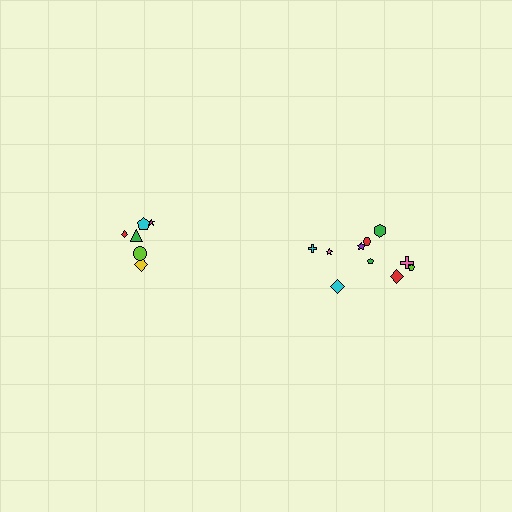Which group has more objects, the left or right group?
The right group.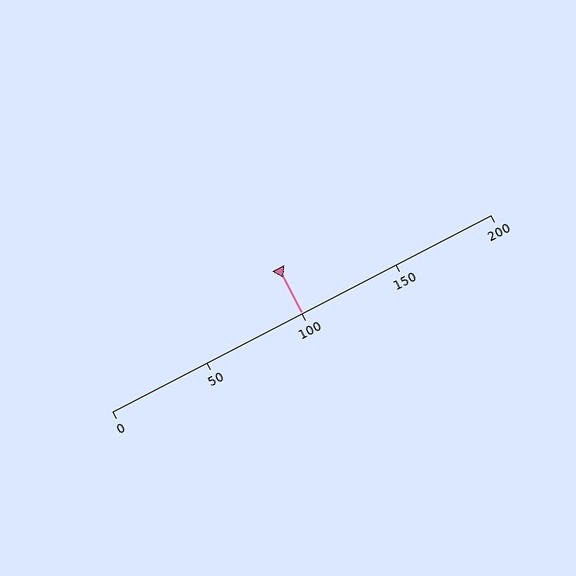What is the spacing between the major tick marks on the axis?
The major ticks are spaced 50 apart.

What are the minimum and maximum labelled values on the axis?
The axis runs from 0 to 200.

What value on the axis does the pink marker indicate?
The marker indicates approximately 100.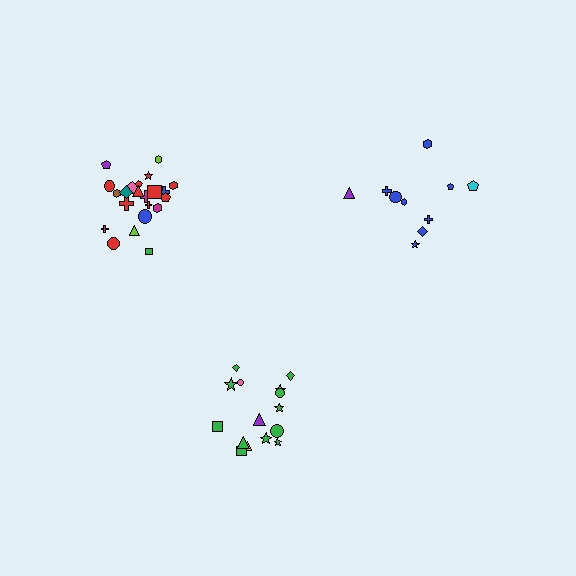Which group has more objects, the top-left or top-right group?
The top-left group.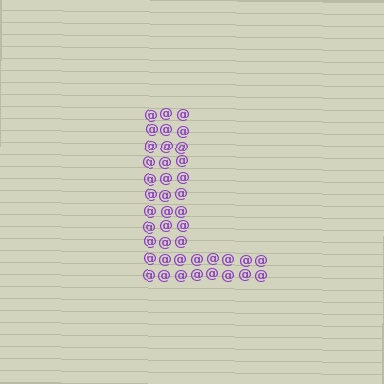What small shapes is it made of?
It is made of small at signs.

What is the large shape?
The large shape is the letter L.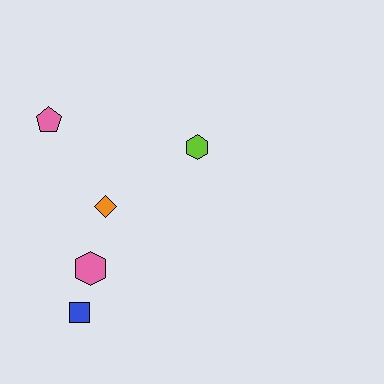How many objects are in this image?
There are 5 objects.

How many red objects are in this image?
There are no red objects.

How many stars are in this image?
There are no stars.